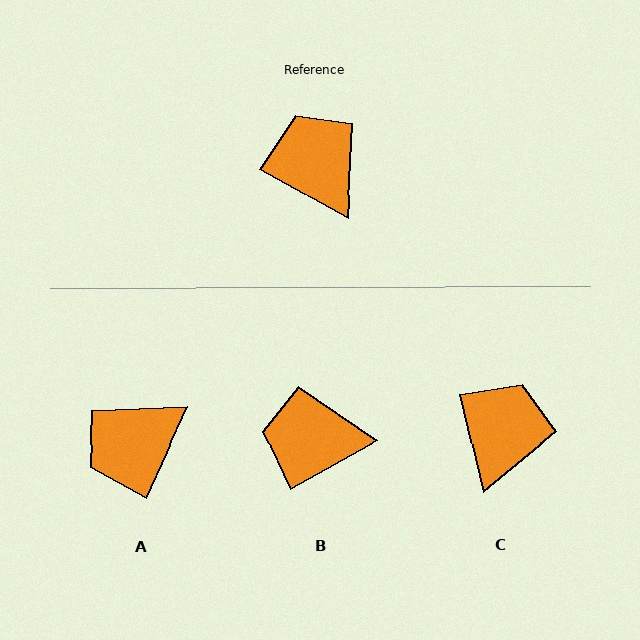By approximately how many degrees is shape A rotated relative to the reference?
Approximately 95 degrees counter-clockwise.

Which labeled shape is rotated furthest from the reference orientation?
A, about 95 degrees away.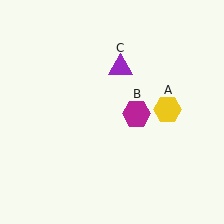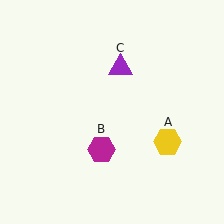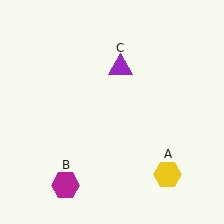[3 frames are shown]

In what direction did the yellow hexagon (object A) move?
The yellow hexagon (object A) moved down.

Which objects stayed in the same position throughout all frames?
Purple triangle (object C) remained stationary.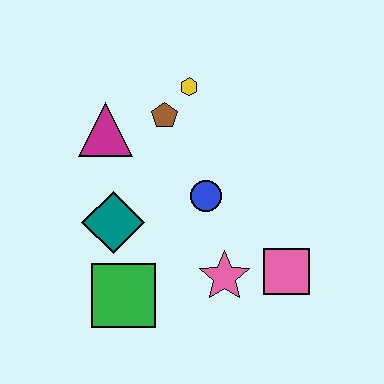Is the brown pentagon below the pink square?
No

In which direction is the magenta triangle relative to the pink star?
The magenta triangle is above the pink star.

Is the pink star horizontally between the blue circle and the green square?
No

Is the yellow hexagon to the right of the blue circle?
No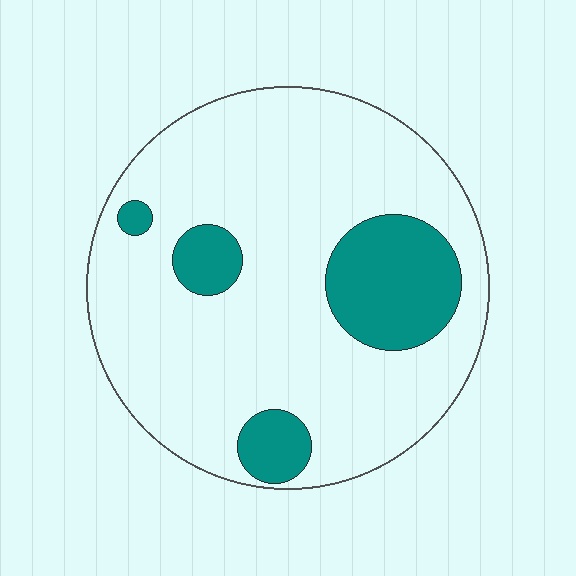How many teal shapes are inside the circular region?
4.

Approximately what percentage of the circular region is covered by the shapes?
Approximately 20%.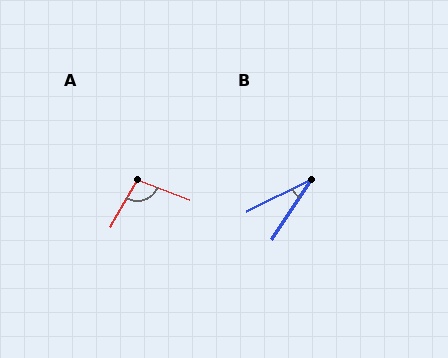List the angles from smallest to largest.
B (30°), A (98°).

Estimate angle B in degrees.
Approximately 30 degrees.